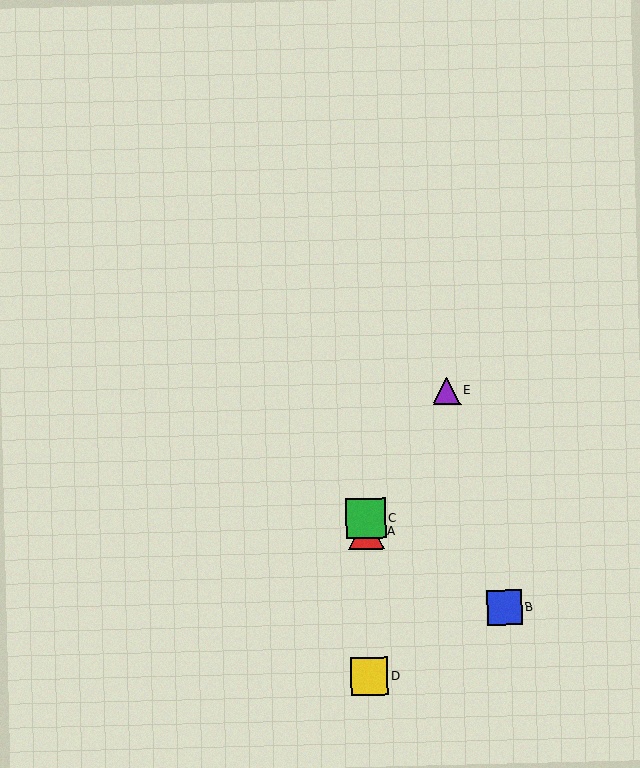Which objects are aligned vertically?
Objects A, C, D are aligned vertically.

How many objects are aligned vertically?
3 objects (A, C, D) are aligned vertically.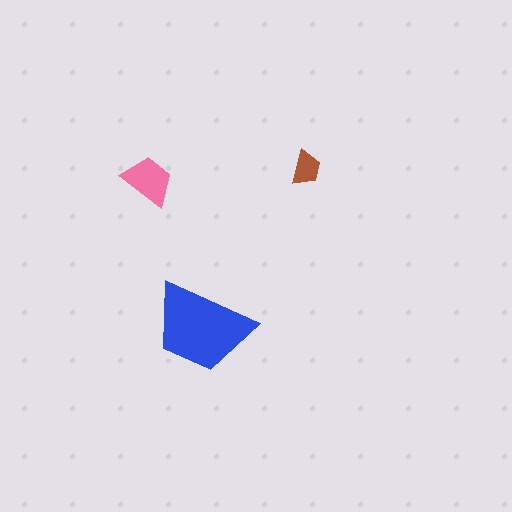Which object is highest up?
The brown trapezoid is topmost.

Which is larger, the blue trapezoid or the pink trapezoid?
The blue one.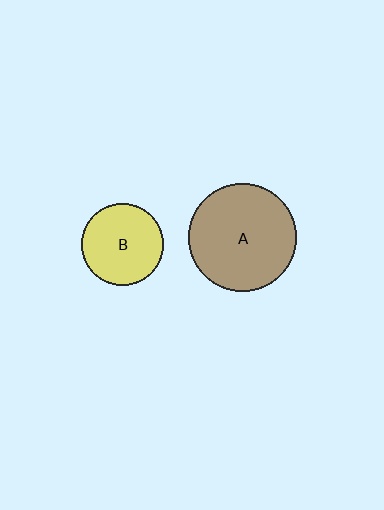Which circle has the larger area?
Circle A (brown).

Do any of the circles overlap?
No, none of the circles overlap.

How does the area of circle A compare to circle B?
Approximately 1.7 times.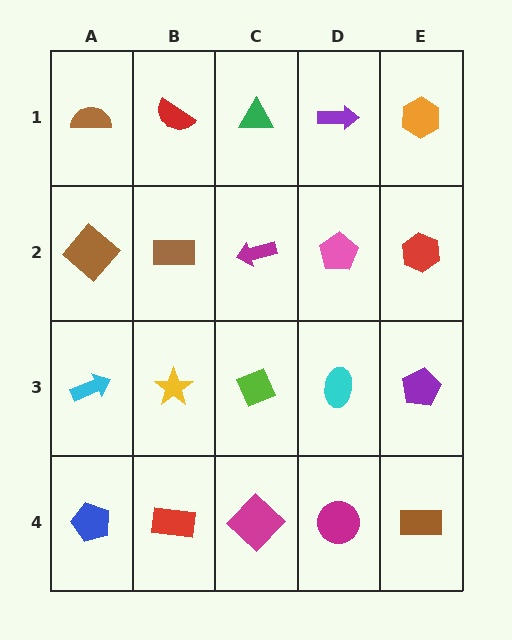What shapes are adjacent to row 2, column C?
A green triangle (row 1, column C), a lime diamond (row 3, column C), a brown rectangle (row 2, column B), a pink pentagon (row 2, column D).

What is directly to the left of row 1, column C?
A red semicircle.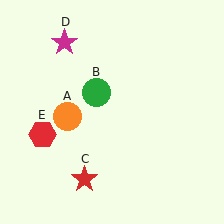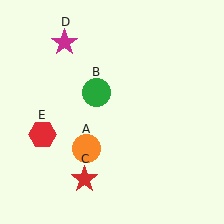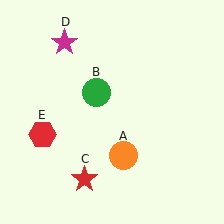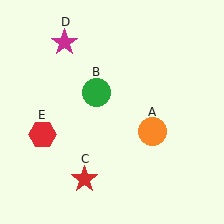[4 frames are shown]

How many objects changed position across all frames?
1 object changed position: orange circle (object A).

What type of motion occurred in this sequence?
The orange circle (object A) rotated counterclockwise around the center of the scene.